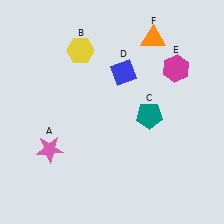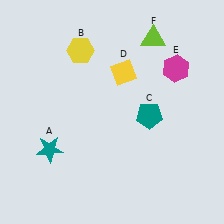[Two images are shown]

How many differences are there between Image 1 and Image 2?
There are 3 differences between the two images.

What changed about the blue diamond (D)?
In Image 1, D is blue. In Image 2, it changed to yellow.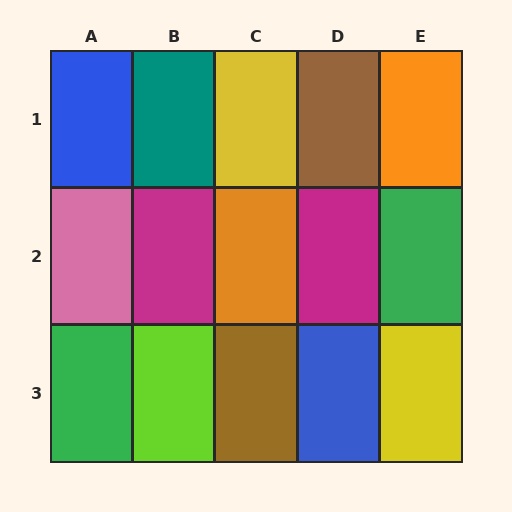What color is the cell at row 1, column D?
Brown.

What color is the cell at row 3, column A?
Green.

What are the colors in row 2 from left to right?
Pink, magenta, orange, magenta, green.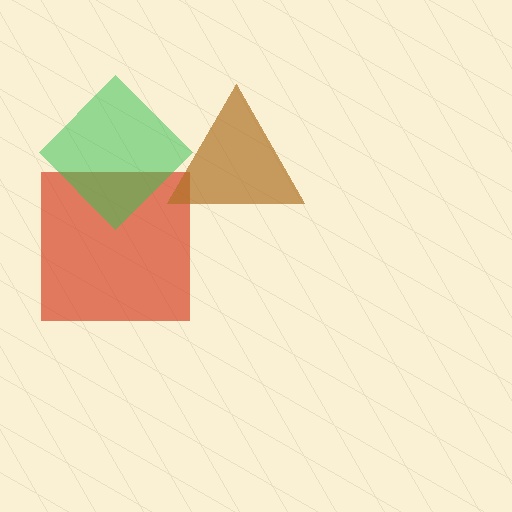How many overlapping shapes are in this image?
There are 3 overlapping shapes in the image.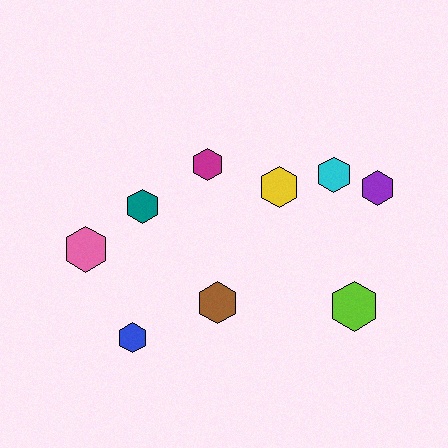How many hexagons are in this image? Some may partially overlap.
There are 9 hexagons.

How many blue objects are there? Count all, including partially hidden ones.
There is 1 blue object.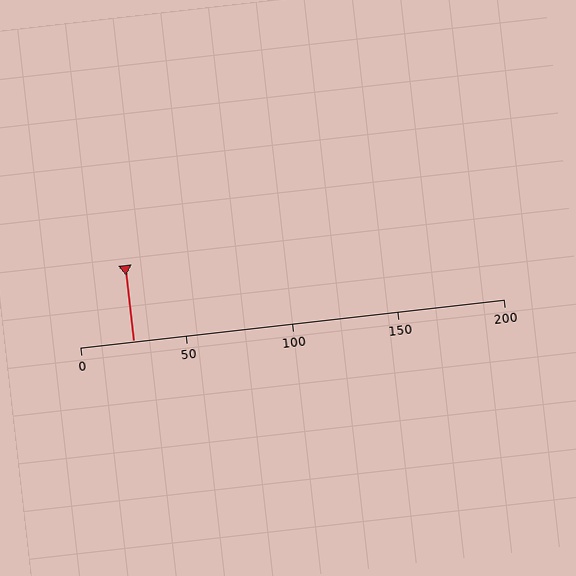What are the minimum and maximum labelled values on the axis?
The axis runs from 0 to 200.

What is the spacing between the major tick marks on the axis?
The major ticks are spaced 50 apart.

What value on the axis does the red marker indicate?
The marker indicates approximately 25.